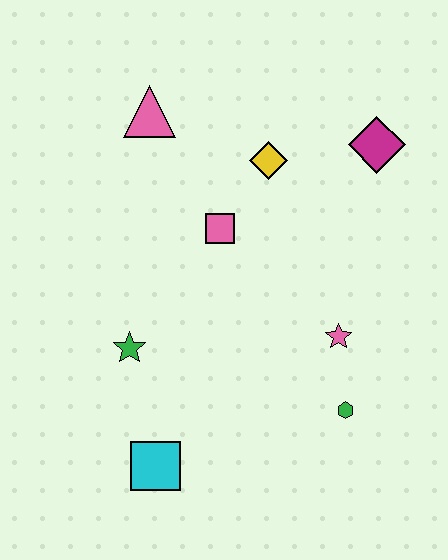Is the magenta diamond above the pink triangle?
No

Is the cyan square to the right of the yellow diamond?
No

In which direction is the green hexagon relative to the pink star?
The green hexagon is below the pink star.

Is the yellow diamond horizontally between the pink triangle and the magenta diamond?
Yes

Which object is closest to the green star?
The cyan square is closest to the green star.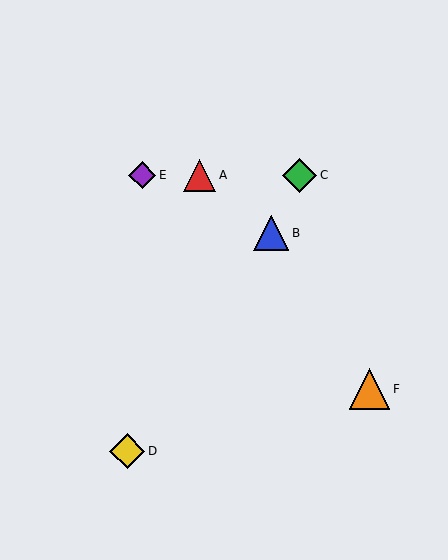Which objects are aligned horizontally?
Objects A, C, E are aligned horizontally.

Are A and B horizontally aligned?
No, A is at y≈175 and B is at y≈233.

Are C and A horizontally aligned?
Yes, both are at y≈175.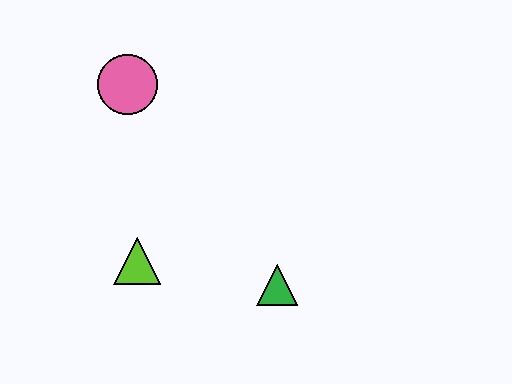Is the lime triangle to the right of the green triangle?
No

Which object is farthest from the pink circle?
The green triangle is farthest from the pink circle.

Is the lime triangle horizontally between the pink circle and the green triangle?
Yes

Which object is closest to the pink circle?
The lime triangle is closest to the pink circle.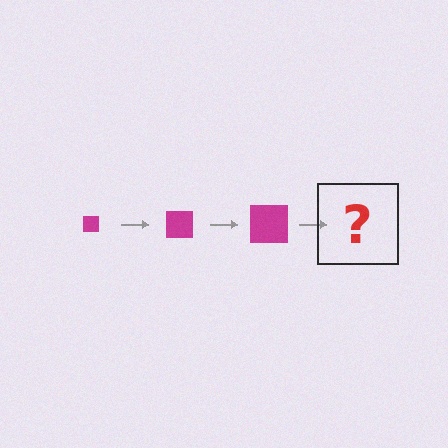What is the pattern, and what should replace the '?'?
The pattern is that the square gets progressively larger each step. The '?' should be a magenta square, larger than the previous one.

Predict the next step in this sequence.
The next step is a magenta square, larger than the previous one.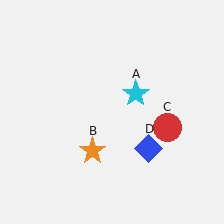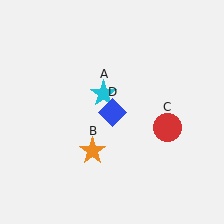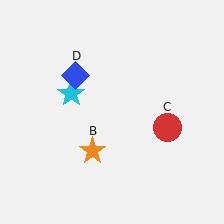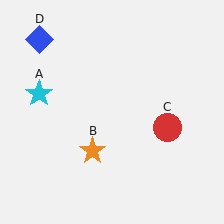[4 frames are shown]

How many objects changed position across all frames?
2 objects changed position: cyan star (object A), blue diamond (object D).